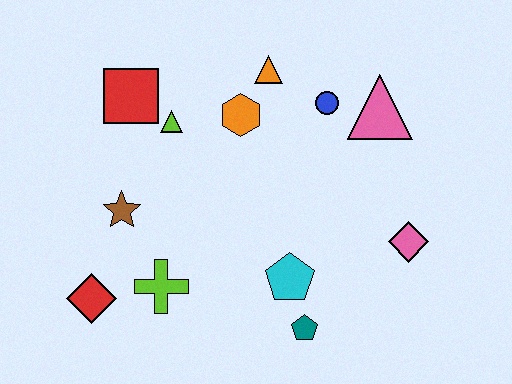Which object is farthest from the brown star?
The pink diamond is farthest from the brown star.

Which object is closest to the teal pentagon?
The cyan pentagon is closest to the teal pentagon.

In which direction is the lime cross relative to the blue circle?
The lime cross is below the blue circle.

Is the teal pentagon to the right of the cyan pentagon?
Yes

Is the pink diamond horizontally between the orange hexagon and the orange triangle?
No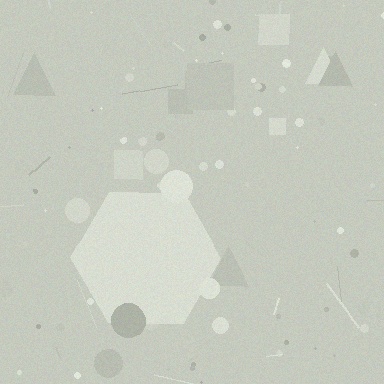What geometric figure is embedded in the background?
A hexagon is embedded in the background.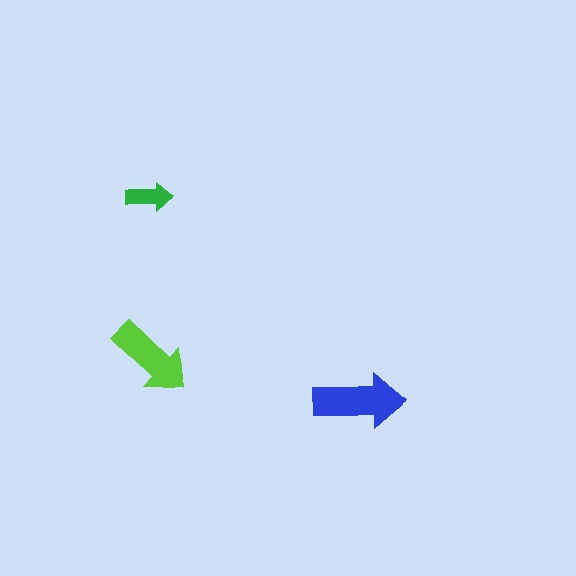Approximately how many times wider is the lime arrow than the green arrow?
About 2 times wider.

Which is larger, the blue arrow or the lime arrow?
The blue one.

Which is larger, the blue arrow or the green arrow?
The blue one.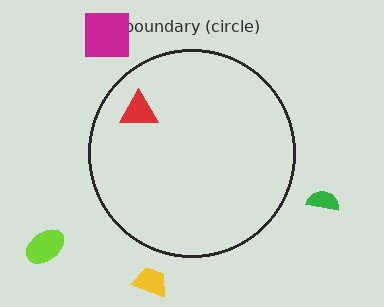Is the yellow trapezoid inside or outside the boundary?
Outside.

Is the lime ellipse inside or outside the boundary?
Outside.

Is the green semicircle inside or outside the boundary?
Outside.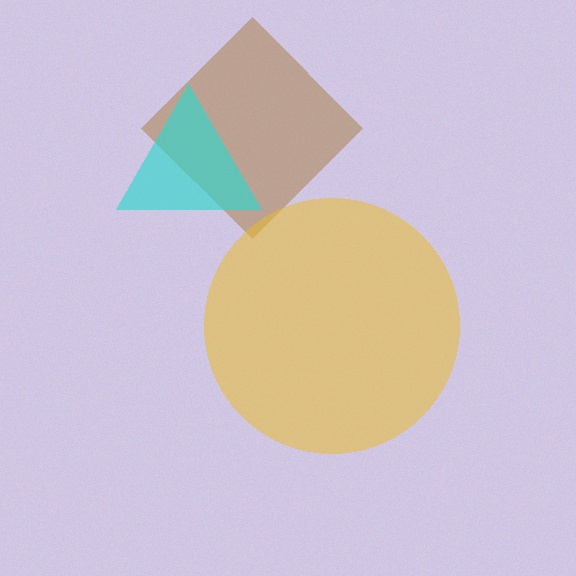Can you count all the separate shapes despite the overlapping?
Yes, there are 3 separate shapes.